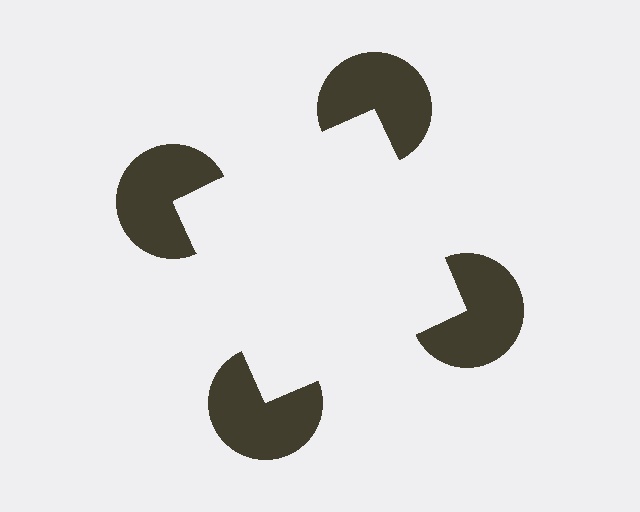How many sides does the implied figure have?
4 sides.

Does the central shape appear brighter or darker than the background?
It typically appears slightly brighter than the background, even though no actual brightness change is drawn.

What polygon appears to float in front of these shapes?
An illusory square — its edges are inferred from the aligned wedge cuts in the pac-man discs, not physically drawn.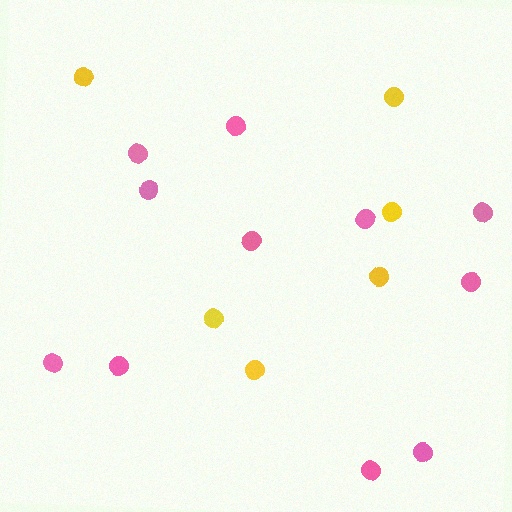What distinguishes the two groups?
There are 2 groups: one group of yellow circles (6) and one group of pink circles (11).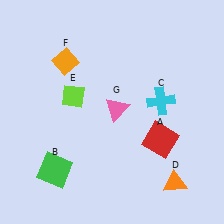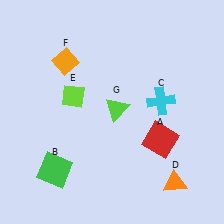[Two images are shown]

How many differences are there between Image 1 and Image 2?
There is 1 difference between the two images.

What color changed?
The triangle (G) changed from pink in Image 1 to lime in Image 2.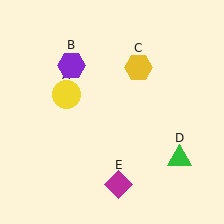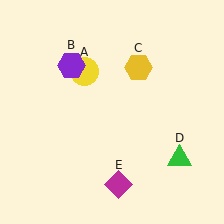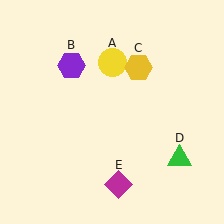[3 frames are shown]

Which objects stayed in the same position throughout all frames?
Purple hexagon (object B) and yellow hexagon (object C) and green triangle (object D) and magenta diamond (object E) remained stationary.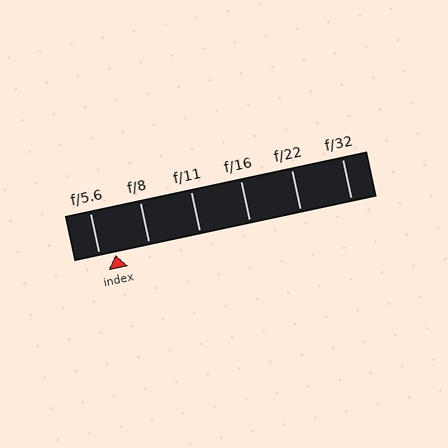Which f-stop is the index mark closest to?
The index mark is closest to f/5.6.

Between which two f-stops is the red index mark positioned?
The index mark is between f/5.6 and f/8.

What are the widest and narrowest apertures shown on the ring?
The widest aperture shown is f/5.6 and the narrowest is f/32.